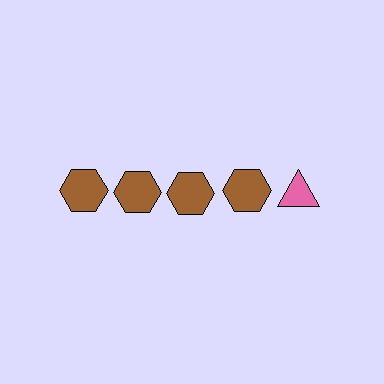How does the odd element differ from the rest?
It differs in both color (pink instead of brown) and shape (triangle instead of hexagon).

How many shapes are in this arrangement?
There are 5 shapes arranged in a grid pattern.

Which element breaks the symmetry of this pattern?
The pink triangle in the top row, rightmost column breaks the symmetry. All other shapes are brown hexagons.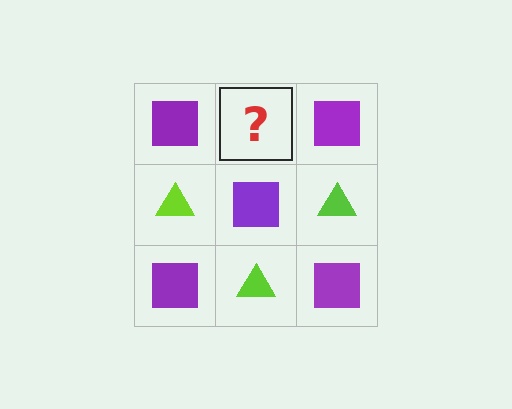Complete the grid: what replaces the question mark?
The question mark should be replaced with a lime triangle.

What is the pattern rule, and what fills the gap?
The rule is that it alternates purple square and lime triangle in a checkerboard pattern. The gap should be filled with a lime triangle.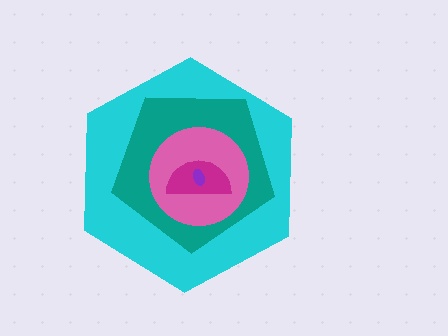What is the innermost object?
The purple ellipse.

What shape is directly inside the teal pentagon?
The pink circle.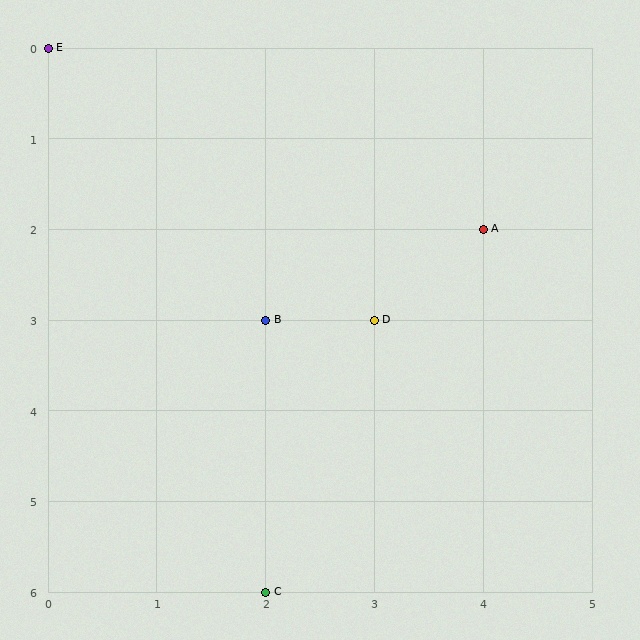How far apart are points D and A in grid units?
Points D and A are 1 column and 1 row apart (about 1.4 grid units diagonally).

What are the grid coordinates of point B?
Point B is at grid coordinates (2, 3).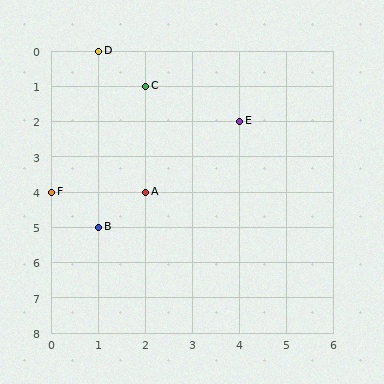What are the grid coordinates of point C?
Point C is at grid coordinates (2, 1).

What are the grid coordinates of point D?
Point D is at grid coordinates (1, 0).